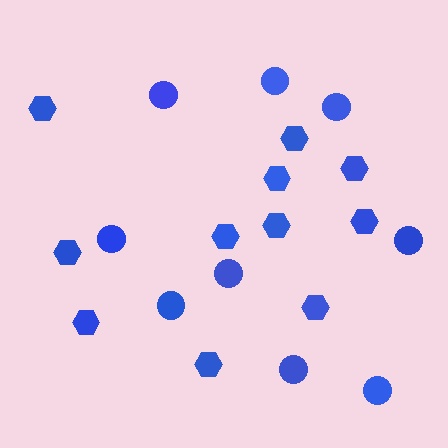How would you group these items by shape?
There are 2 groups: one group of circles (9) and one group of hexagons (11).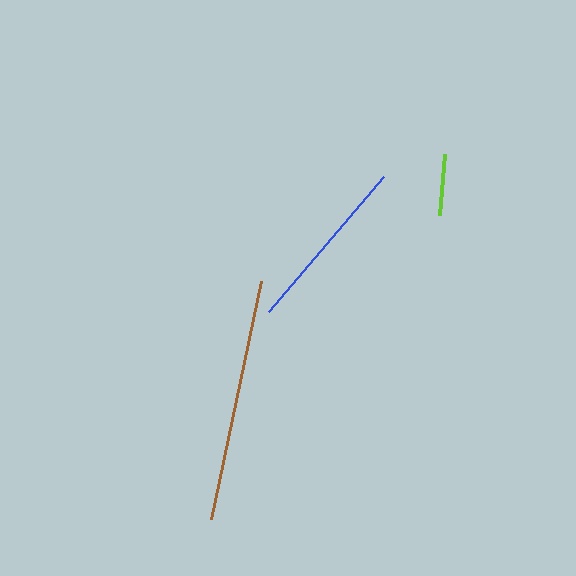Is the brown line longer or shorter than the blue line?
The brown line is longer than the blue line.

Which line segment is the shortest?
The lime line is the shortest at approximately 62 pixels.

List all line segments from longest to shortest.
From longest to shortest: brown, blue, lime.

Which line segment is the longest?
The brown line is the longest at approximately 243 pixels.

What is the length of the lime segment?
The lime segment is approximately 62 pixels long.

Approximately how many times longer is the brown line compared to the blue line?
The brown line is approximately 1.4 times the length of the blue line.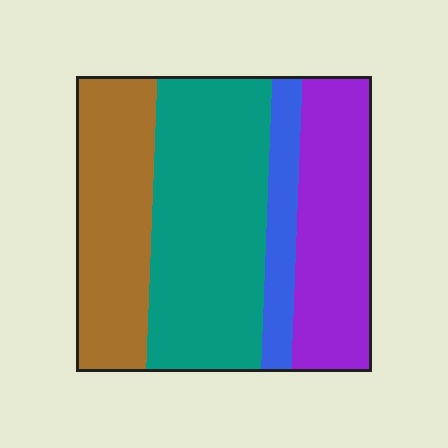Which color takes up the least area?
Blue, at roughly 10%.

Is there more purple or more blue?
Purple.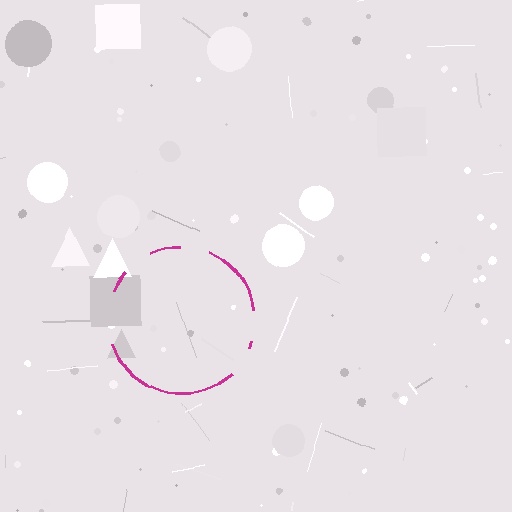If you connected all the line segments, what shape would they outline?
They would outline a circle.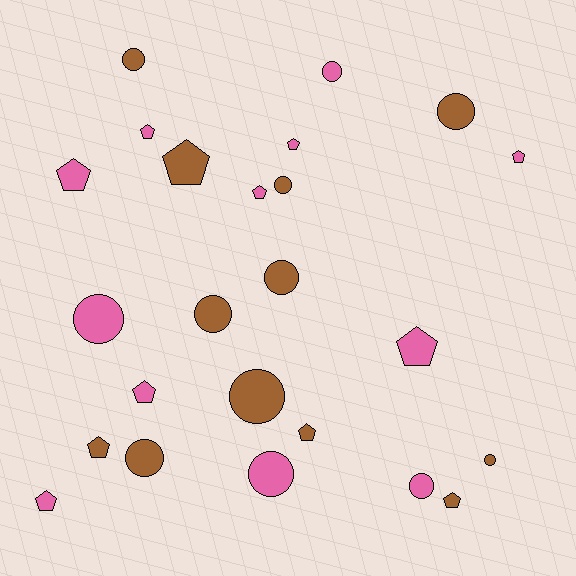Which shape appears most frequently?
Circle, with 12 objects.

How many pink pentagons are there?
There are 8 pink pentagons.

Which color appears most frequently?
Pink, with 12 objects.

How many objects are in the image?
There are 24 objects.